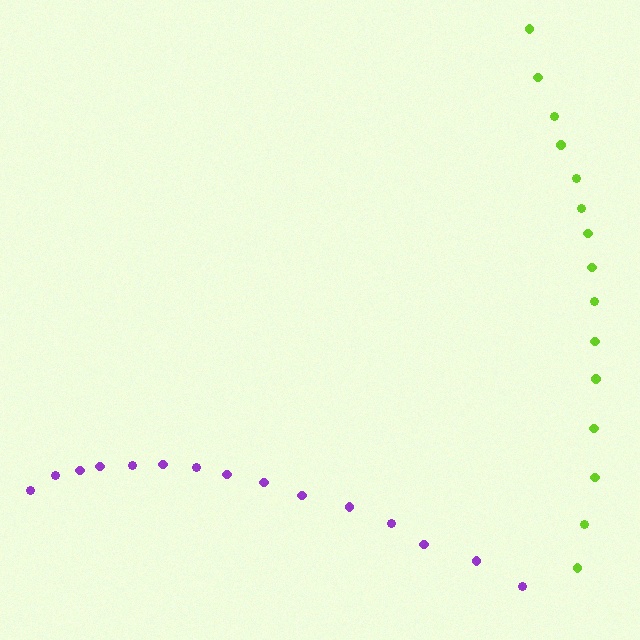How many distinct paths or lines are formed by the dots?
There are 2 distinct paths.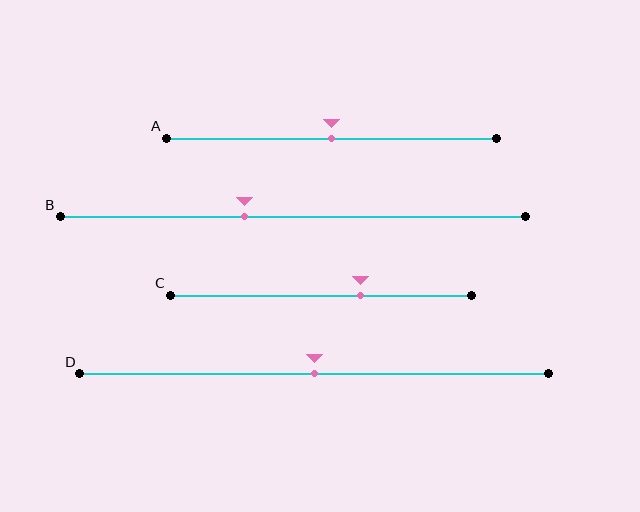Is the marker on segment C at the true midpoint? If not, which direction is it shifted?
No, the marker on segment C is shifted to the right by about 13% of the segment length.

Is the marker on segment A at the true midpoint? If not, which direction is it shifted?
Yes, the marker on segment A is at the true midpoint.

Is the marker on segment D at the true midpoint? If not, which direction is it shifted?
Yes, the marker on segment D is at the true midpoint.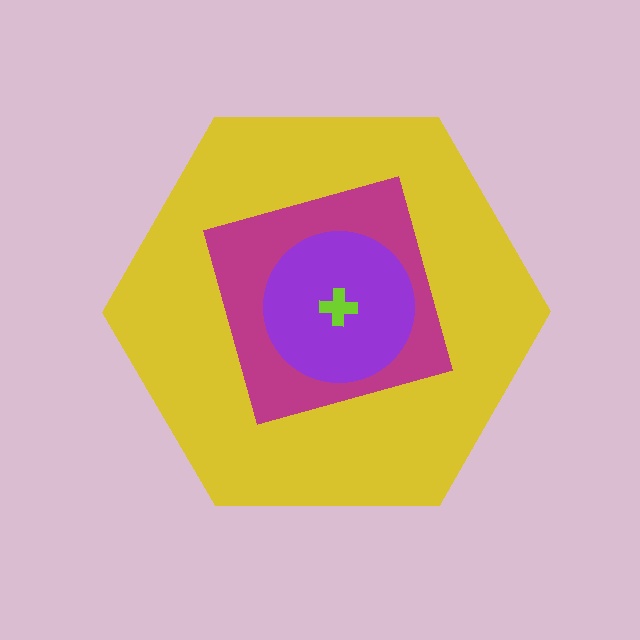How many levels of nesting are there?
4.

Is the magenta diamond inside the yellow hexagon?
Yes.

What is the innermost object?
The lime cross.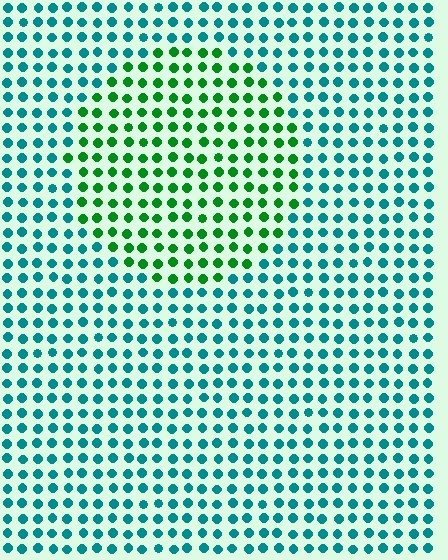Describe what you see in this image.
The image is filled with small teal elements in a uniform arrangement. A circle-shaped region is visible where the elements are tinted to a slightly different hue, forming a subtle color boundary.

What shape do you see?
I see a circle.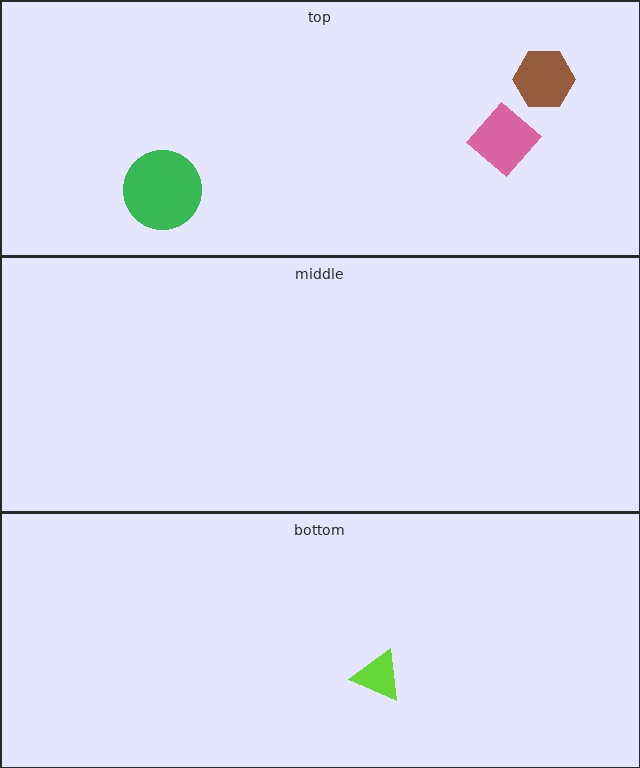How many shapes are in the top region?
3.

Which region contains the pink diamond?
The top region.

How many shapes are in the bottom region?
1.